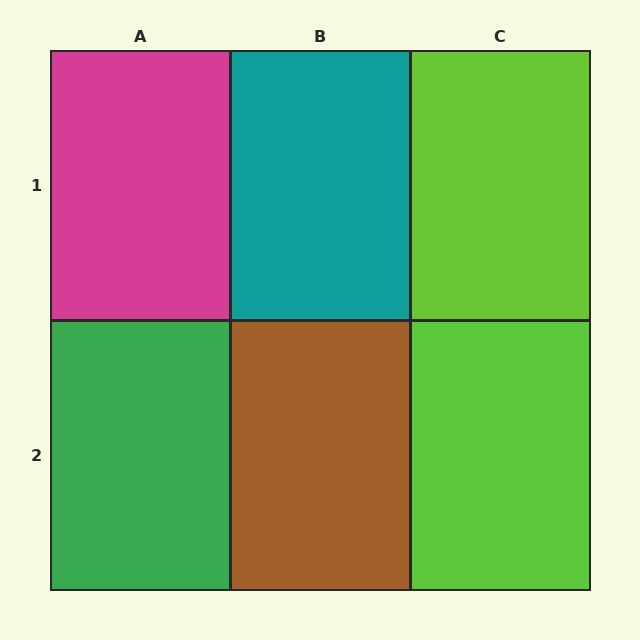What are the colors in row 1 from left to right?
Magenta, teal, lime.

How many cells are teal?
1 cell is teal.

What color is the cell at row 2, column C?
Lime.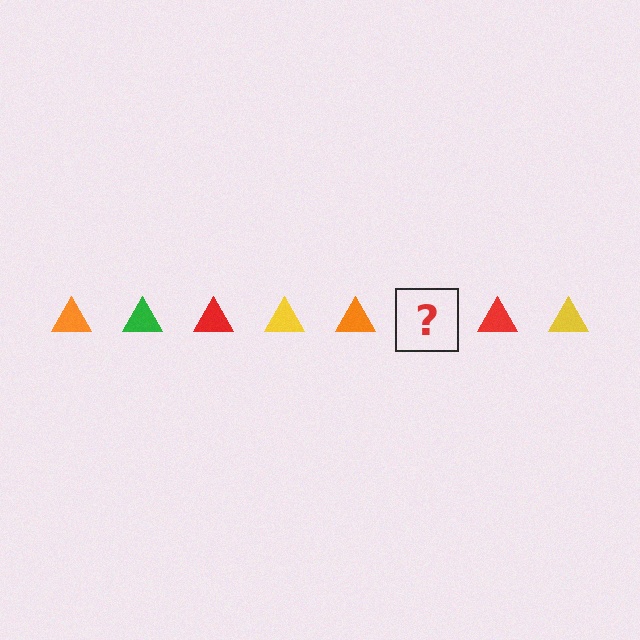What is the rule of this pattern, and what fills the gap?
The rule is that the pattern cycles through orange, green, red, yellow triangles. The gap should be filled with a green triangle.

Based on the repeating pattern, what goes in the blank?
The blank should be a green triangle.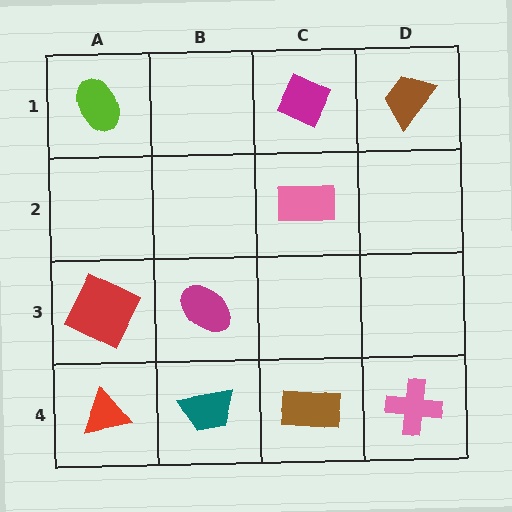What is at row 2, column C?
A pink rectangle.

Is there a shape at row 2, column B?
No, that cell is empty.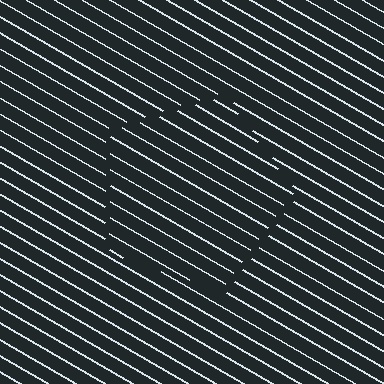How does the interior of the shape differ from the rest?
The interior of the shape contains the same grating, shifted by half a period — the contour is defined by the phase discontinuity where line-ends from the inner and outer gratings abut.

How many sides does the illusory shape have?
5 sides — the line-ends trace a pentagon.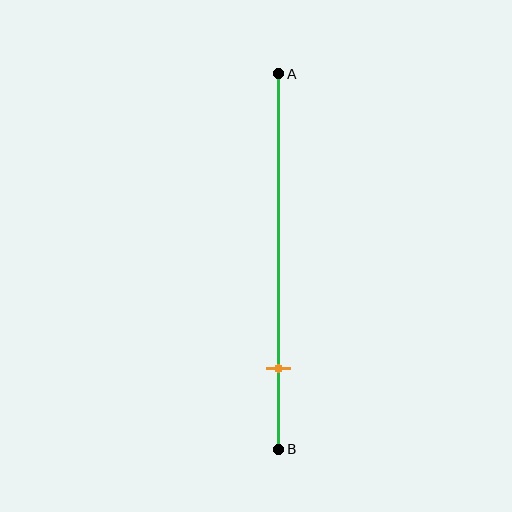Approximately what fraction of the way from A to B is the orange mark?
The orange mark is approximately 80% of the way from A to B.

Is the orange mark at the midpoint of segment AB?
No, the mark is at about 80% from A, not at the 50% midpoint.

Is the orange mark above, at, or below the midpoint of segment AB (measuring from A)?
The orange mark is below the midpoint of segment AB.